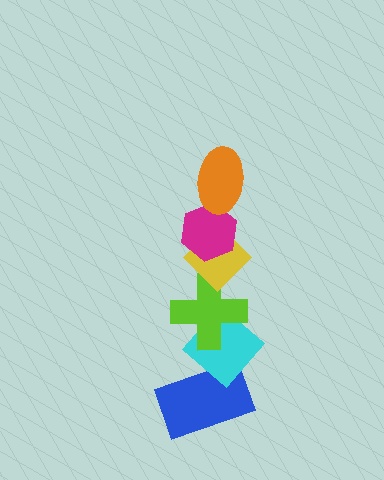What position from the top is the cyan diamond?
The cyan diamond is 5th from the top.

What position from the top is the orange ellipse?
The orange ellipse is 1st from the top.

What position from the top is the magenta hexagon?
The magenta hexagon is 2nd from the top.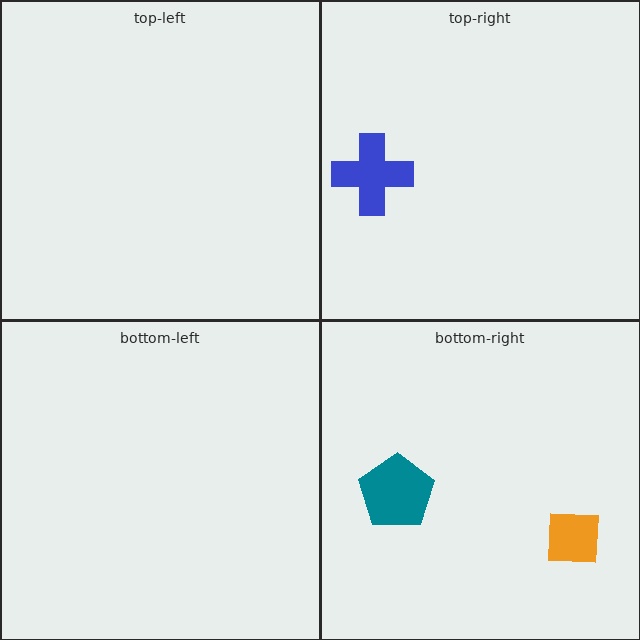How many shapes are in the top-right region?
1.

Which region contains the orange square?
The bottom-right region.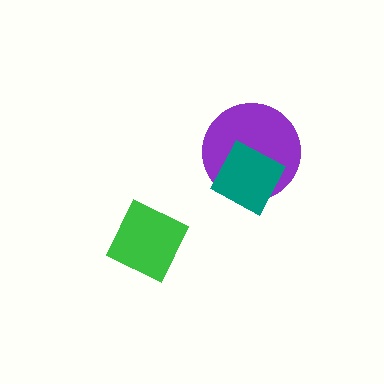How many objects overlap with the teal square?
1 object overlaps with the teal square.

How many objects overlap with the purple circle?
1 object overlaps with the purple circle.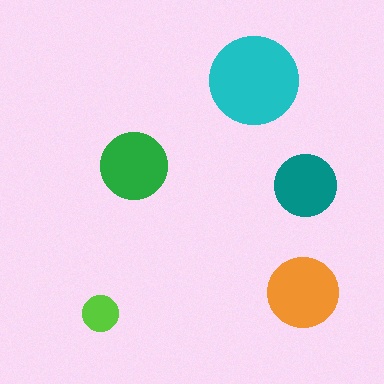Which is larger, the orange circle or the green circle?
The orange one.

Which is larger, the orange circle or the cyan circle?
The cyan one.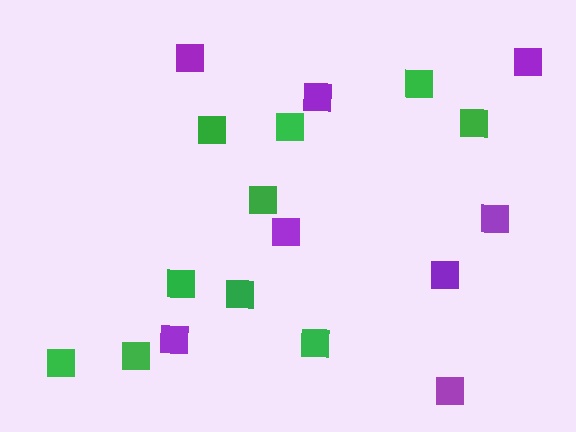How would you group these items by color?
There are 2 groups: one group of purple squares (8) and one group of green squares (10).